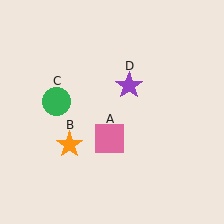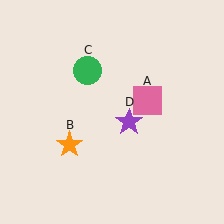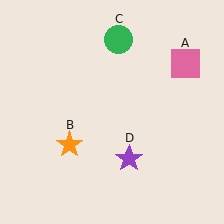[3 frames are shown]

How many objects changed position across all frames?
3 objects changed position: pink square (object A), green circle (object C), purple star (object D).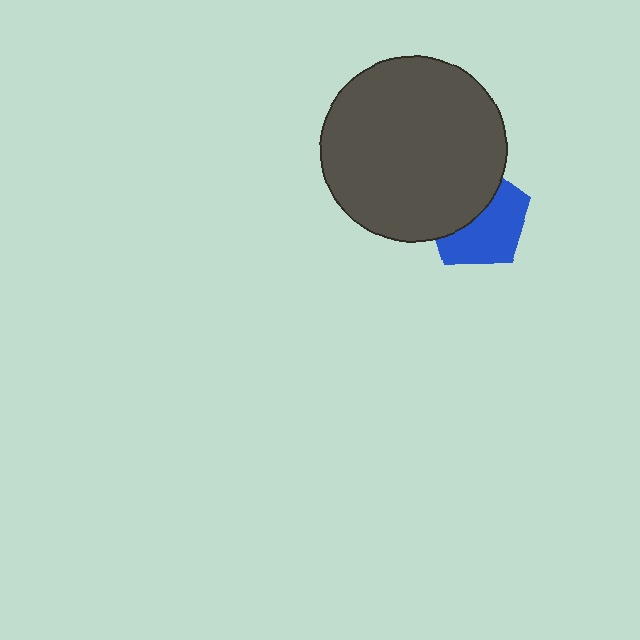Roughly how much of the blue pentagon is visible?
About half of it is visible (roughly 55%).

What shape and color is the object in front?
The object in front is a dark gray circle.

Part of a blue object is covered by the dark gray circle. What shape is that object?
It is a pentagon.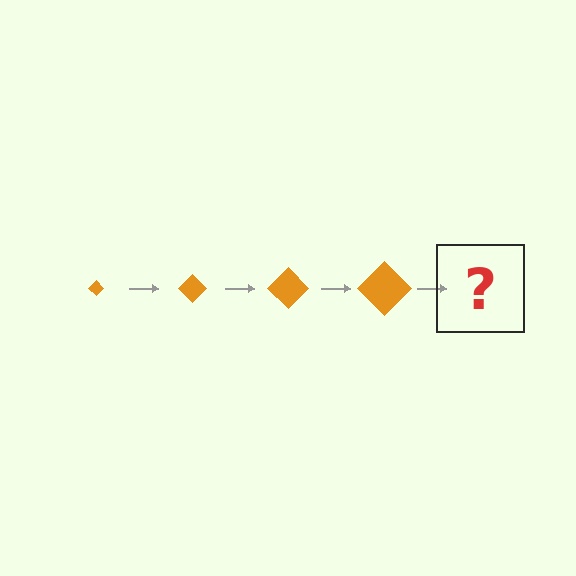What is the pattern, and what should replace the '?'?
The pattern is that the diamond gets progressively larger each step. The '?' should be an orange diamond, larger than the previous one.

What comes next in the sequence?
The next element should be an orange diamond, larger than the previous one.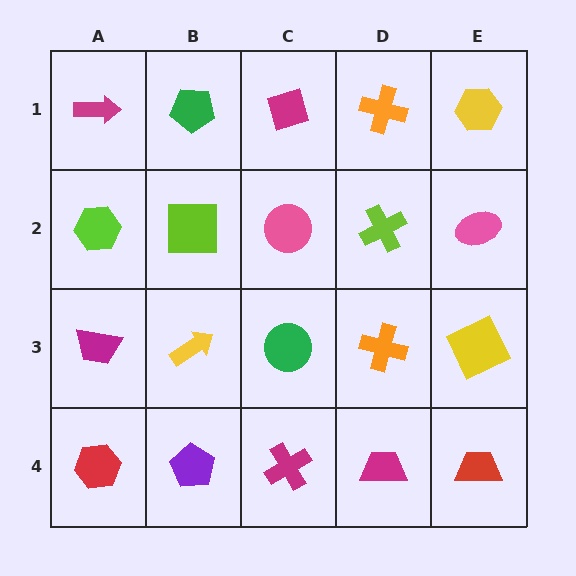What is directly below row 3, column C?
A magenta cross.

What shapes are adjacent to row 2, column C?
A magenta diamond (row 1, column C), a green circle (row 3, column C), a lime square (row 2, column B), a lime cross (row 2, column D).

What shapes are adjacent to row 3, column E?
A pink ellipse (row 2, column E), a red trapezoid (row 4, column E), an orange cross (row 3, column D).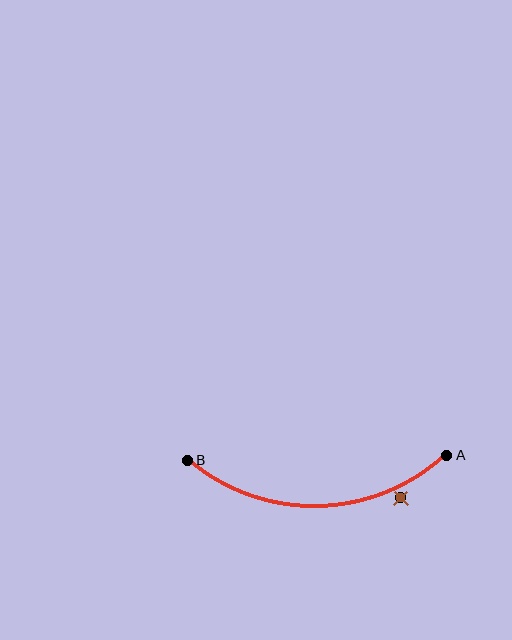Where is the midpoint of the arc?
The arc midpoint is the point on the curve farthest from the straight line joining A and B. It sits below that line.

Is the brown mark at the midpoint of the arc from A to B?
No — the brown mark does not lie on the arc at all. It sits slightly outside the curve.